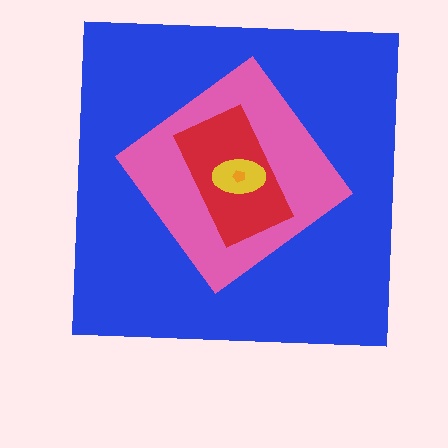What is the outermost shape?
The blue square.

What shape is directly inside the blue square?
The pink diamond.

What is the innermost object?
The orange pentagon.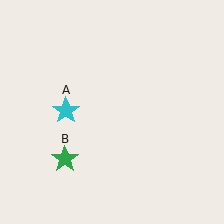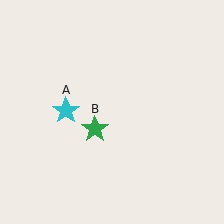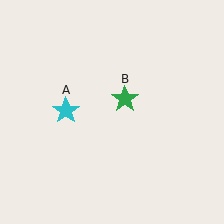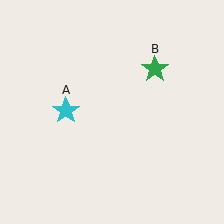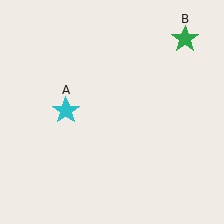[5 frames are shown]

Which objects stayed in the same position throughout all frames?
Cyan star (object A) remained stationary.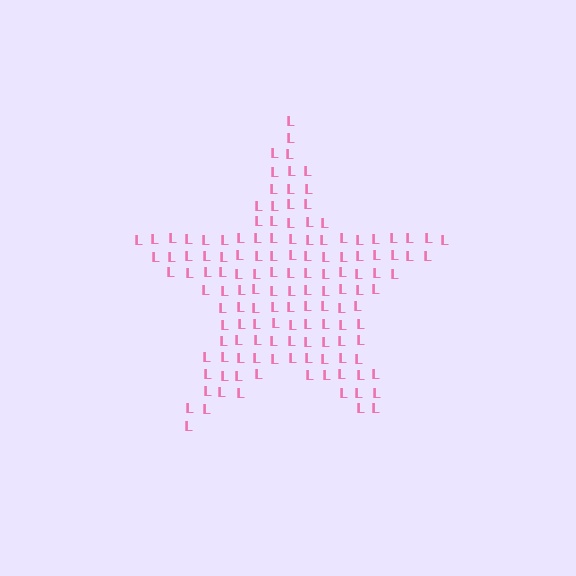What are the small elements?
The small elements are letter L's.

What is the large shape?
The large shape is a star.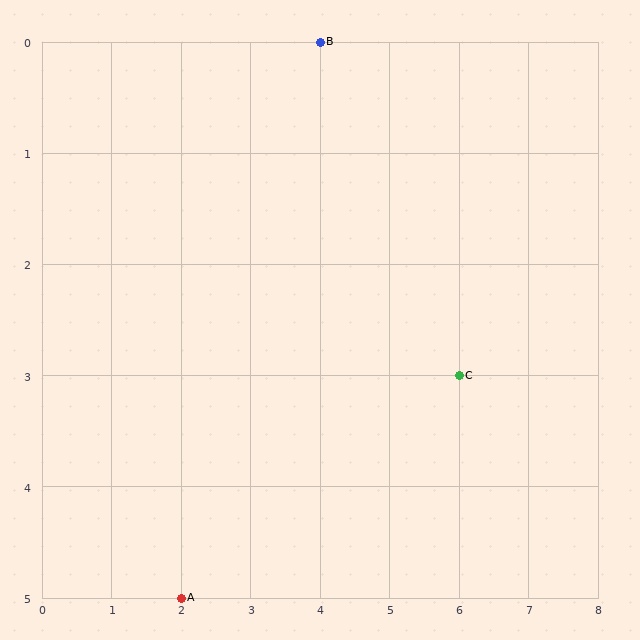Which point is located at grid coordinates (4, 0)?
Point B is at (4, 0).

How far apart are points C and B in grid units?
Points C and B are 2 columns and 3 rows apart (about 3.6 grid units diagonally).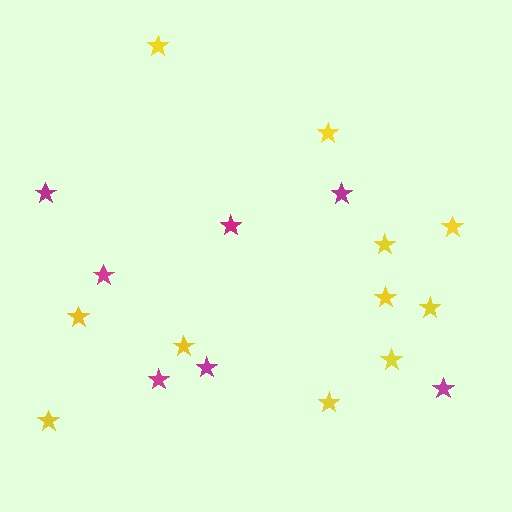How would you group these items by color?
There are 2 groups: one group of yellow stars (11) and one group of magenta stars (7).